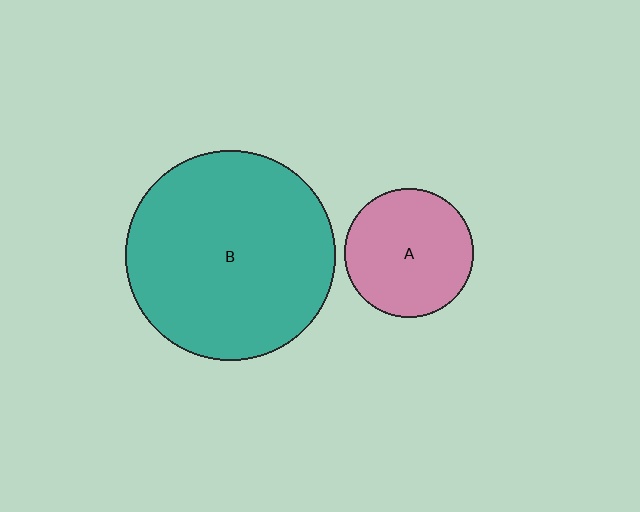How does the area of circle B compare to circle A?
Approximately 2.6 times.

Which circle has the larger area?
Circle B (teal).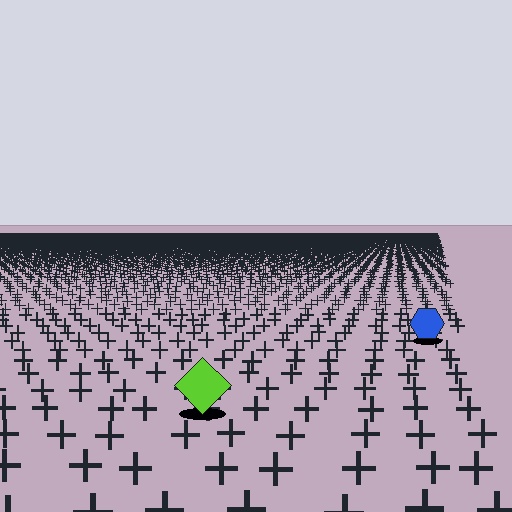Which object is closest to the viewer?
The lime diamond is closest. The texture marks near it are larger and more spread out.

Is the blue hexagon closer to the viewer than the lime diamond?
No. The lime diamond is closer — you can tell from the texture gradient: the ground texture is coarser near it.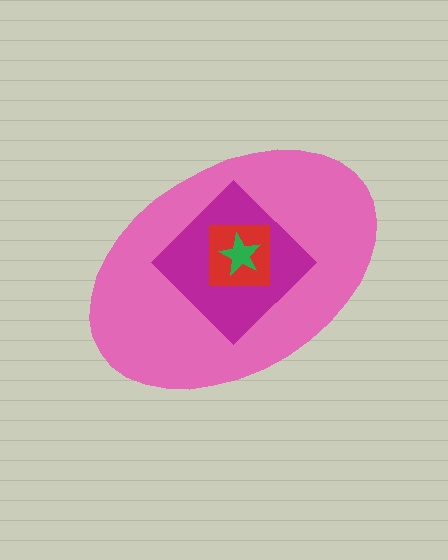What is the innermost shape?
The green star.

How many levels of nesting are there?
4.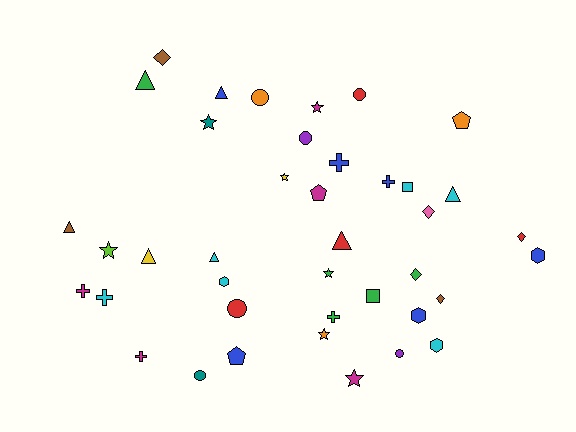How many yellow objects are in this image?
There are 2 yellow objects.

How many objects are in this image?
There are 40 objects.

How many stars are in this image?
There are 7 stars.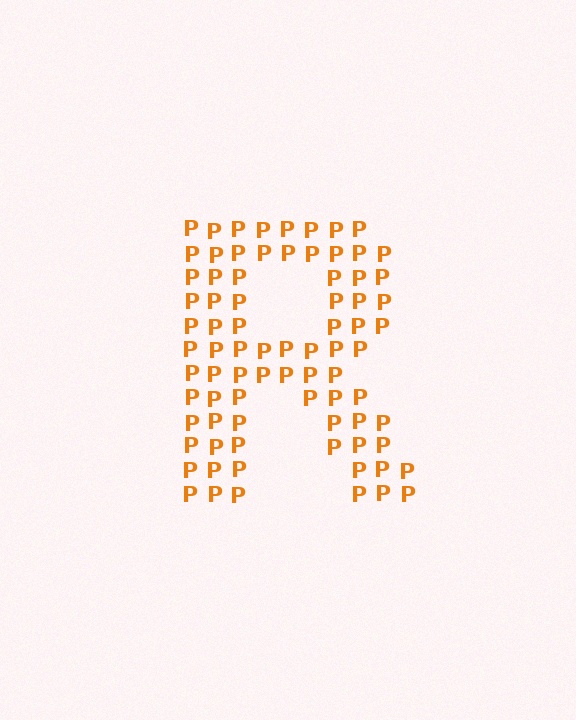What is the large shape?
The large shape is the letter R.